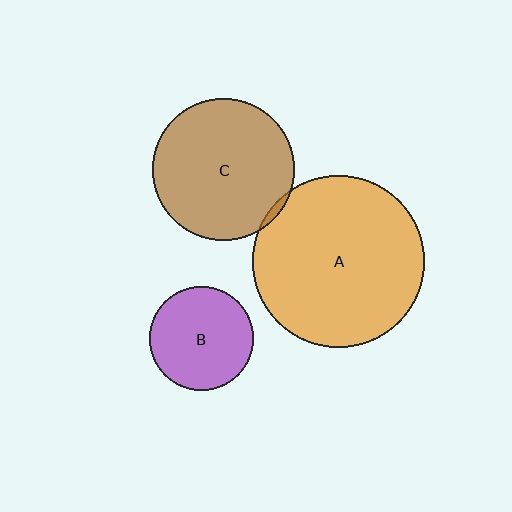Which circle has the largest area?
Circle A (orange).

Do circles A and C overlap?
Yes.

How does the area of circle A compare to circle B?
Approximately 2.7 times.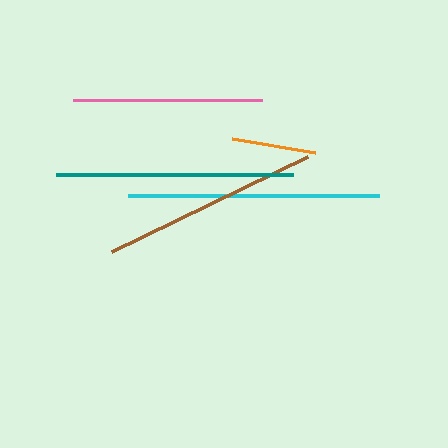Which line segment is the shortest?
The orange line is the shortest at approximately 83 pixels.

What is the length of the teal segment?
The teal segment is approximately 238 pixels long.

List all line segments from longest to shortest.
From longest to shortest: cyan, teal, brown, pink, orange.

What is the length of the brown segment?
The brown segment is approximately 218 pixels long.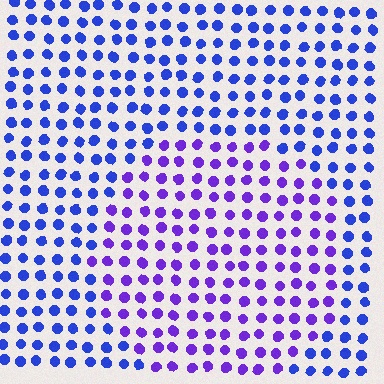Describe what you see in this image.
The image is filled with small blue elements in a uniform arrangement. A circle-shaped region is visible where the elements are tinted to a slightly different hue, forming a subtle color boundary.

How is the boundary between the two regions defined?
The boundary is defined purely by a slight shift in hue (about 35 degrees). Spacing, size, and orientation are identical on both sides.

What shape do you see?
I see a circle.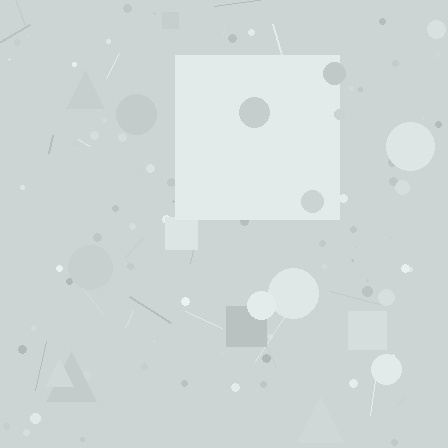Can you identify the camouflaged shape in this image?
The camouflaged shape is a square.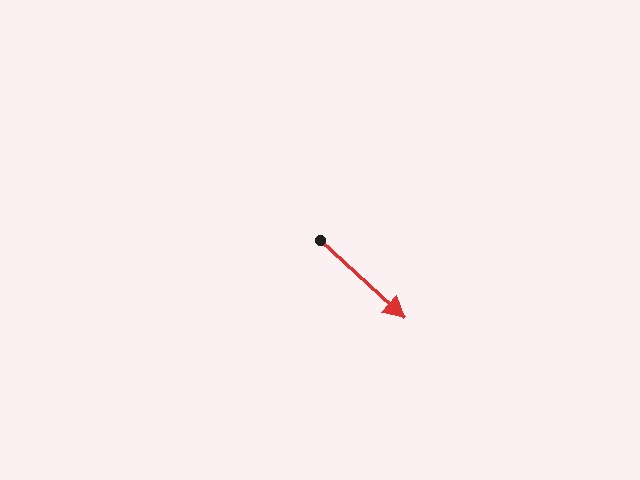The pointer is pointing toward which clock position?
Roughly 4 o'clock.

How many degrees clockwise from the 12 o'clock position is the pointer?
Approximately 133 degrees.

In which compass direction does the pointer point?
Southeast.